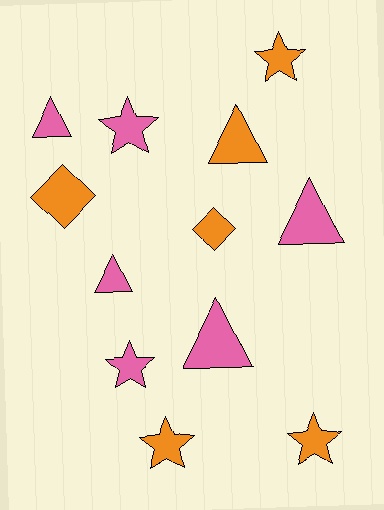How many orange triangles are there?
There is 1 orange triangle.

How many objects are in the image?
There are 12 objects.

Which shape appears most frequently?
Triangle, with 5 objects.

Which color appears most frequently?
Pink, with 6 objects.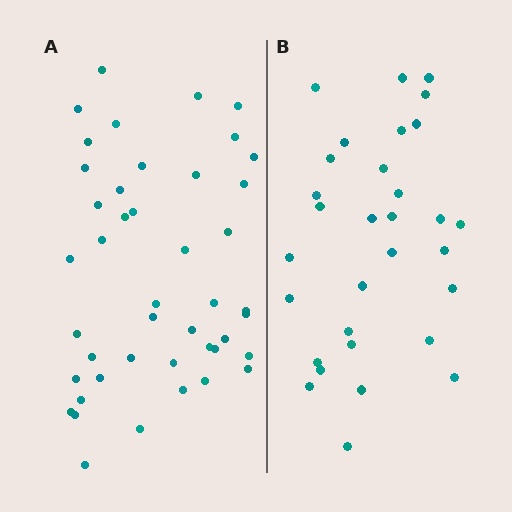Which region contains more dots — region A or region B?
Region A (the left region) has more dots.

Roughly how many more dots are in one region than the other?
Region A has approximately 15 more dots than region B.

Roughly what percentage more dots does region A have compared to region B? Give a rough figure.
About 40% more.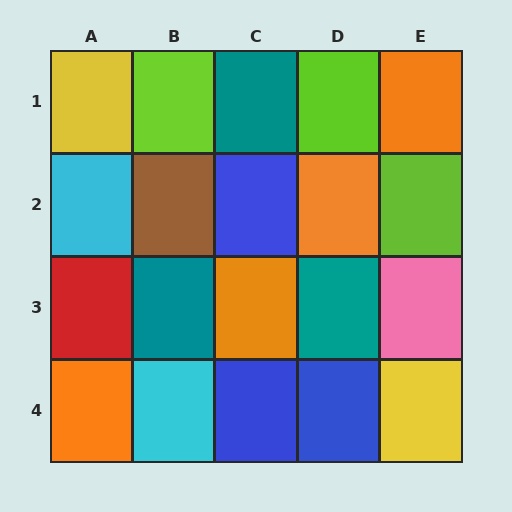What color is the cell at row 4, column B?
Cyan.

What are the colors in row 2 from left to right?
Cyan, brown, blue, orange, lime.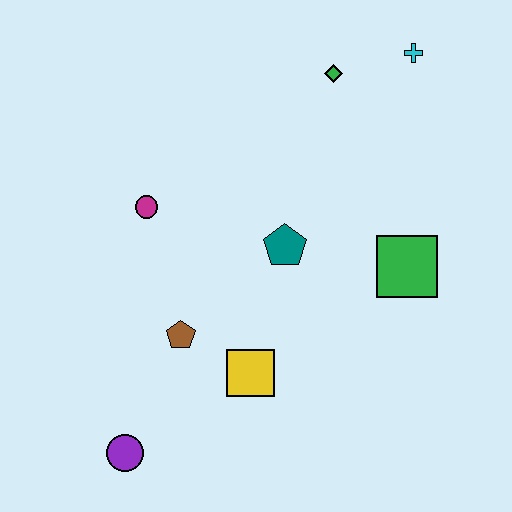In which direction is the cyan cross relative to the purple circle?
The cyan cross is above the purple circle.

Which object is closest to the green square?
The teal pentagon is closest to the green square.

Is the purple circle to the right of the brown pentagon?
No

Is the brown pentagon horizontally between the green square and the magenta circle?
Yes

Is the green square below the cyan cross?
Yes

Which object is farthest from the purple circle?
The cyan cross is farthest from the purple circle.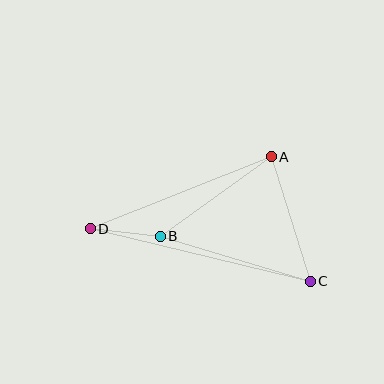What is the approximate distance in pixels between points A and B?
The distance between A and B is approximately 137 pixels.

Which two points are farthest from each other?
Points C and D are farthest from each other.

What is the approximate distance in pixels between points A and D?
The distance between A and D is approximately 195 pixels.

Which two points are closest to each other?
Points B and D are closest to each other.